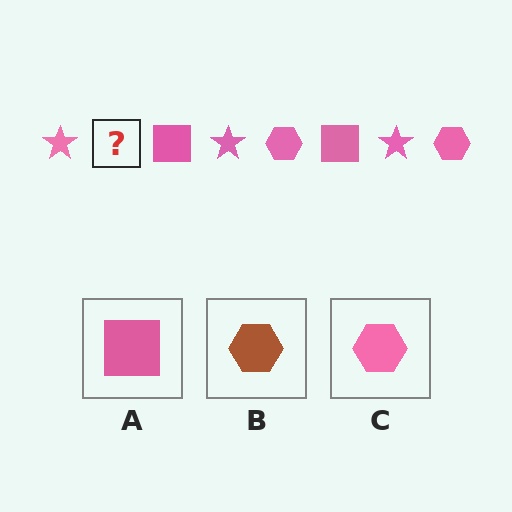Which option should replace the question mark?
Option C.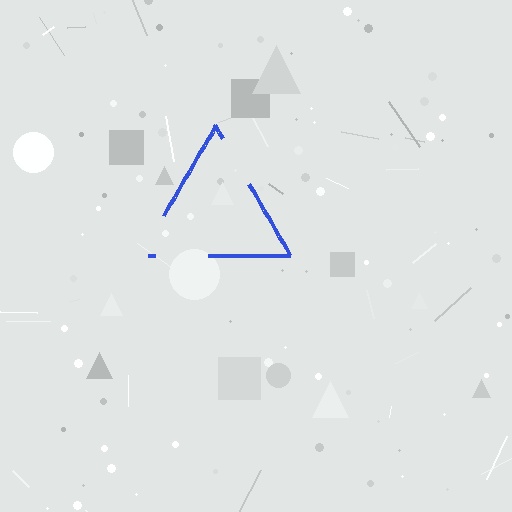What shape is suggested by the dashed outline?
The dashed outline suggests a triangle.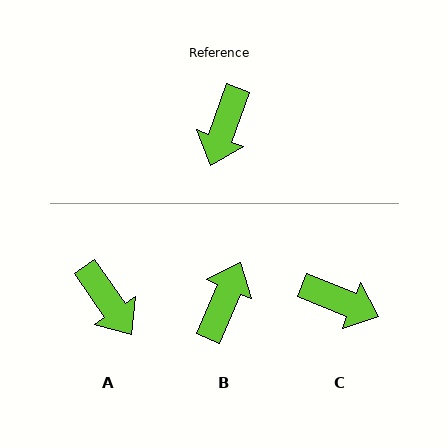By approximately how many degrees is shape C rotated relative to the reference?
Approximately 88 degrees counter-clockwise.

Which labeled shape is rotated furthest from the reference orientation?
B, about 176 degrees away.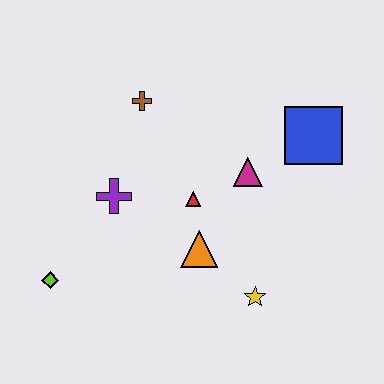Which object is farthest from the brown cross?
The yellow star is farthest from the brown cross.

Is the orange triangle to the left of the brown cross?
No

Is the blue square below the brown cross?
Yes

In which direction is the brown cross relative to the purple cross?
The brown cross is above the purple cross.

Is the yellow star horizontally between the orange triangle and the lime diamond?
No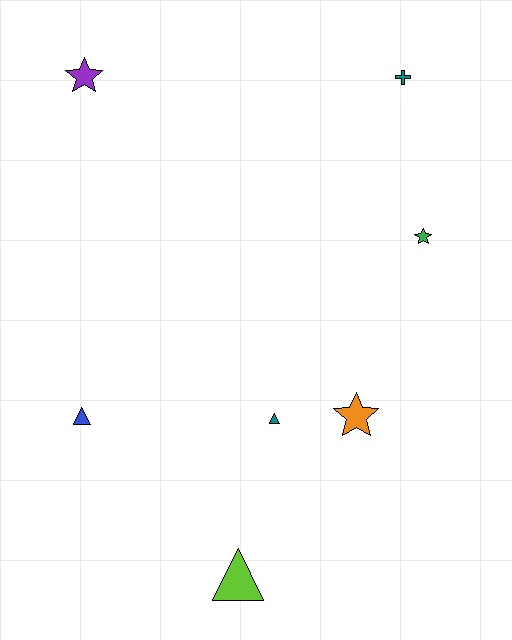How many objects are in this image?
There are 7 objects.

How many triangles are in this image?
There are 3 triangles.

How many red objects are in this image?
There are no red objects.